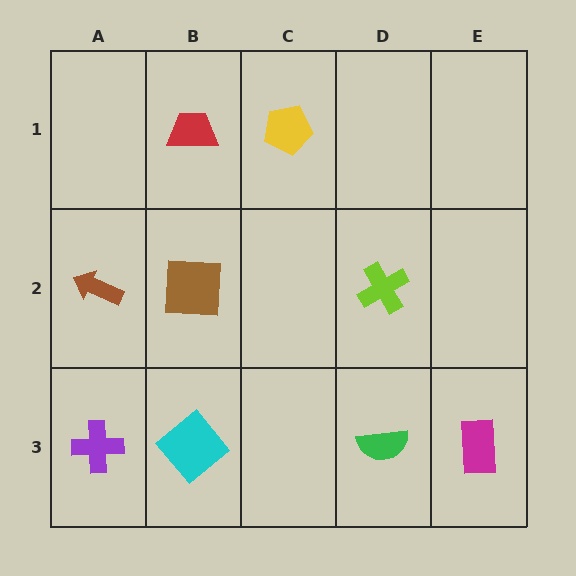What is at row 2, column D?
A lime cross.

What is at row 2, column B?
A brown square.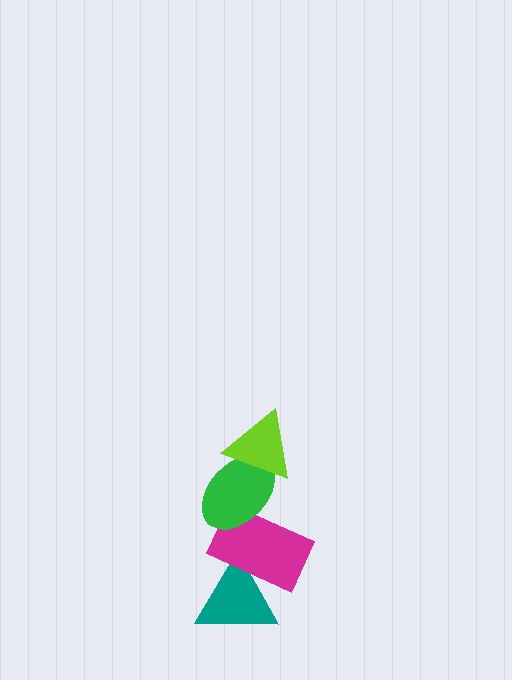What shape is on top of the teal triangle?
The magenta rectangle is on top of the teal triangle.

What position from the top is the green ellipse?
The green ellipse is 2nd from the top.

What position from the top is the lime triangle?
The lime triangle is 1st from the top.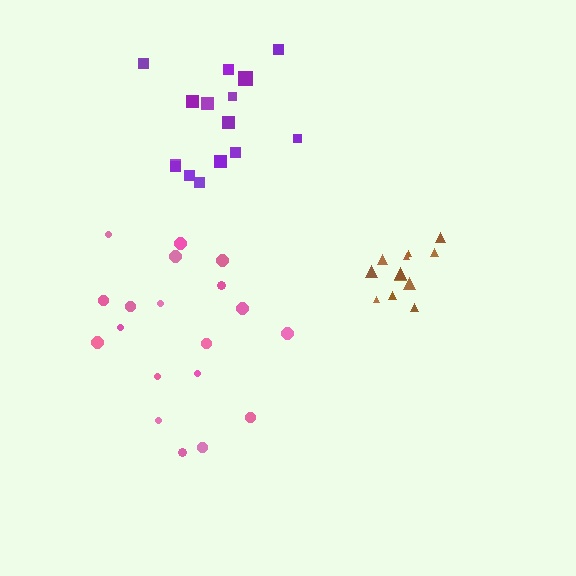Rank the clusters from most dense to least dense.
brown, purple, pink.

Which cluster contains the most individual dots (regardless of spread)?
Pink (19).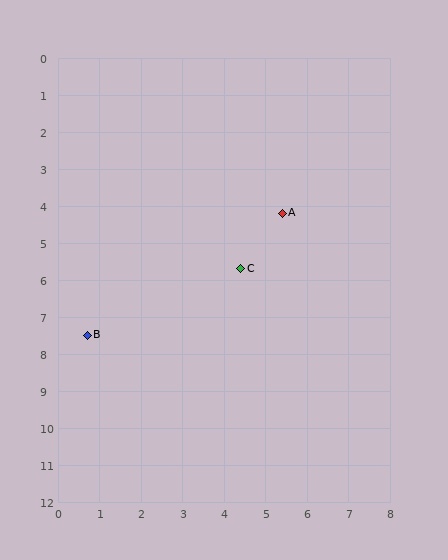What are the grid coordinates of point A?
Point A is at approximately (5.4, 4.2).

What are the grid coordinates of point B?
Point B is at approximately (0.7, 7.5).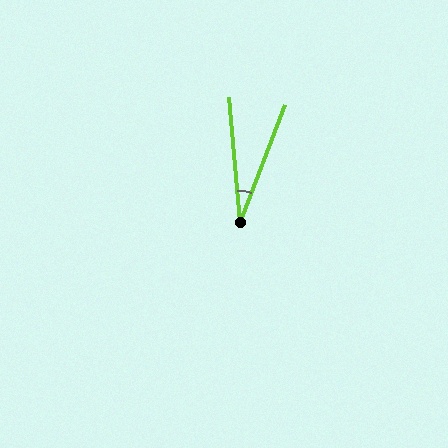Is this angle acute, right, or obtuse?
It is acute.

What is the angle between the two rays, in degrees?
Approximately 26 degrees.